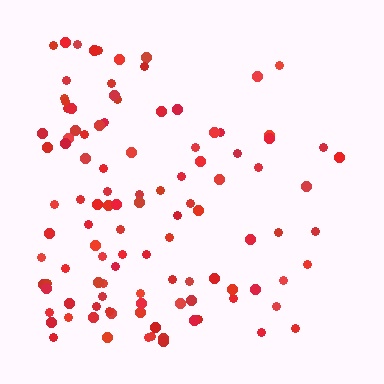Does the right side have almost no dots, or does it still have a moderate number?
Still a moderate number, just noticeably fewer than the left.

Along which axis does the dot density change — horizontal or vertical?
Horizontal.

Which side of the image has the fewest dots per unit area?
The right.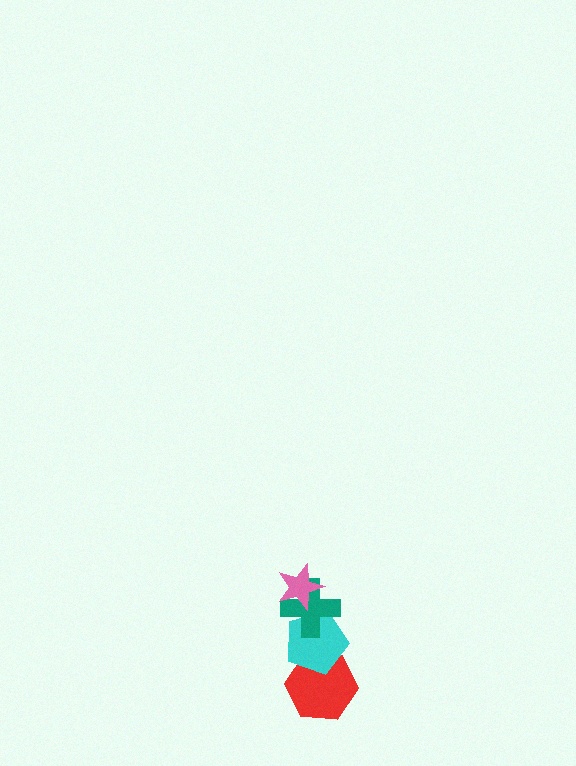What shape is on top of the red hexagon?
The cyan pentagon is on top of the red hexagon.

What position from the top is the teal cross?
The teal cross is 2nd from the top.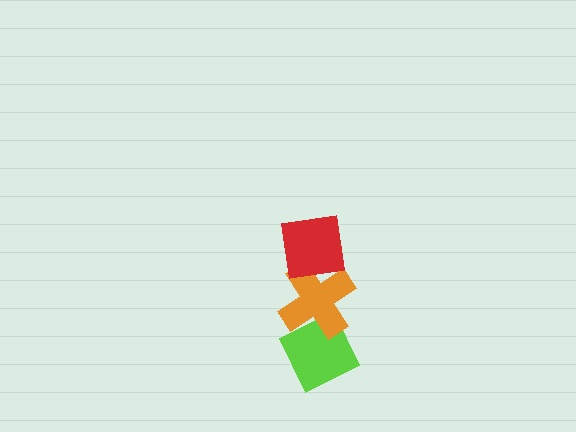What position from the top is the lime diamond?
The lime diamond is 3rd from the top.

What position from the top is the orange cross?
The orange cross is 2nd from the top.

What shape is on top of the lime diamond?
The orange cross is on top of the lime diamond.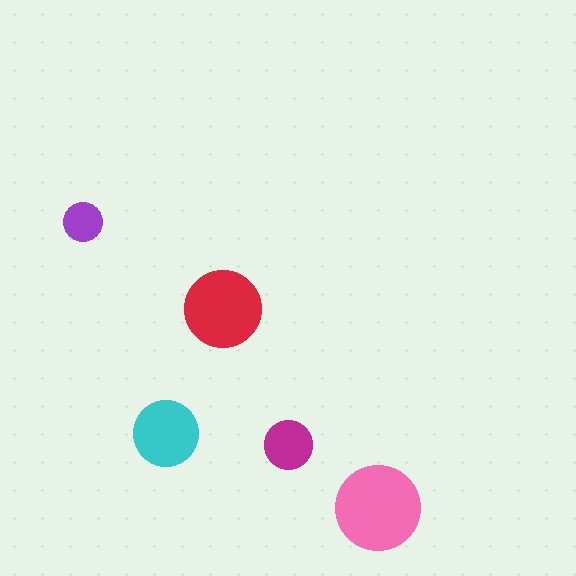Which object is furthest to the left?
The purple circle is leftmost.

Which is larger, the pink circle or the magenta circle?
The pink one.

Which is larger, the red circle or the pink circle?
The pink one.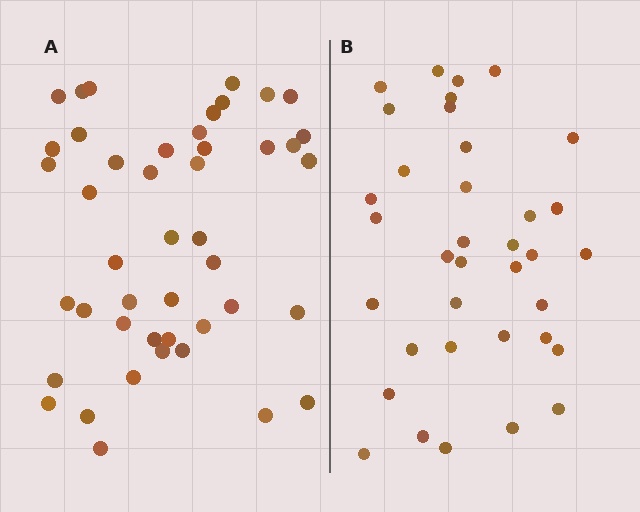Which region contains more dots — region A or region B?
Region A (the left region) has more dots.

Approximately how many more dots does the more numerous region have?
Region A has roughly 8 or so more dots than region B.